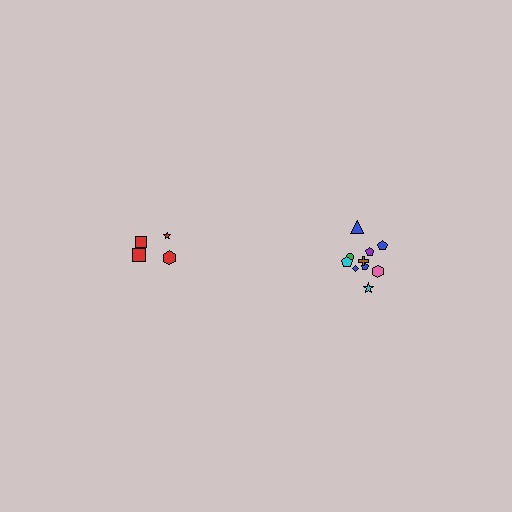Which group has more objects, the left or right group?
The right group.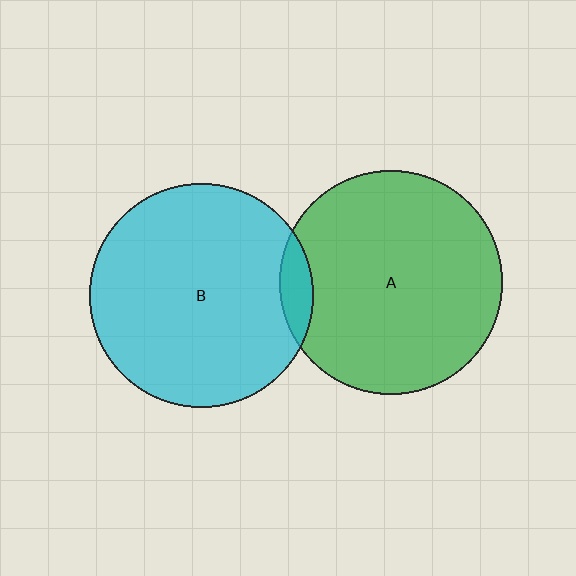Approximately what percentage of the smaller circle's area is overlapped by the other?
Approximately 5%.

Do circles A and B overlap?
Yes.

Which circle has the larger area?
Circle B (cyan).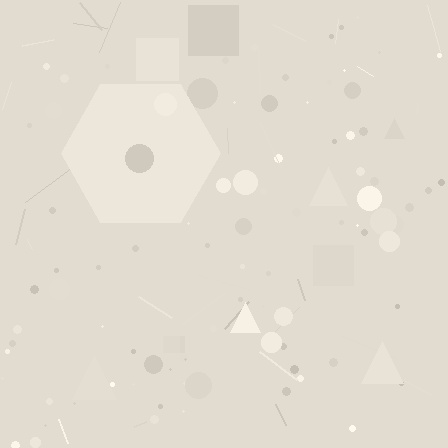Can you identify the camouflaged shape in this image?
The camouflaged shape is a hexagon.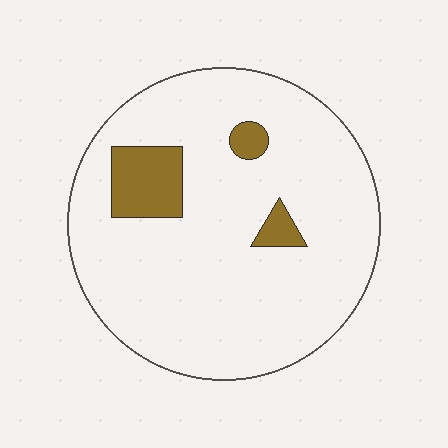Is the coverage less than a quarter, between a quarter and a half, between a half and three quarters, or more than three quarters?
Less than a quarter.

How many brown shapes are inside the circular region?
3.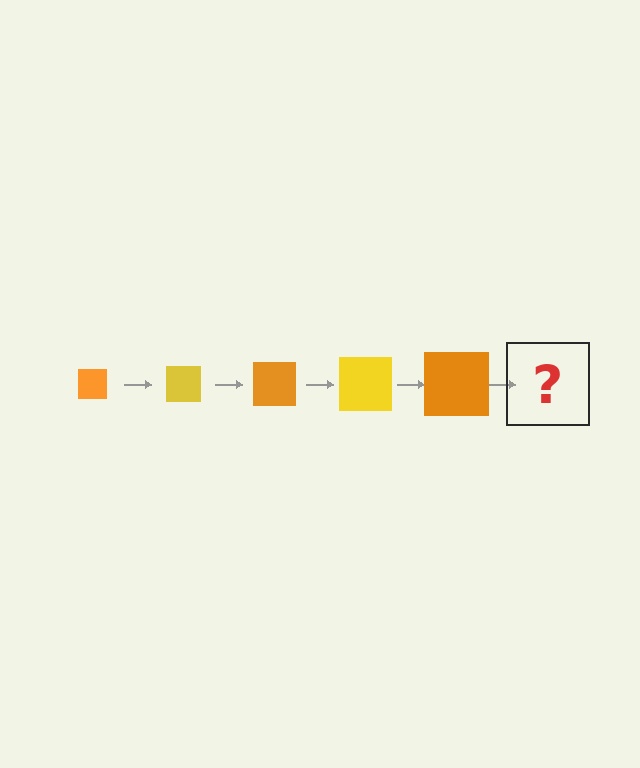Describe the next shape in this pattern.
It should be a yellow square, larger than the previous one.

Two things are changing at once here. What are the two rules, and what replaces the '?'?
The two rules are that the square grows larger each step and the color cycles through orange and yellow. The '?' should be a yellow square, larger than the previous one.